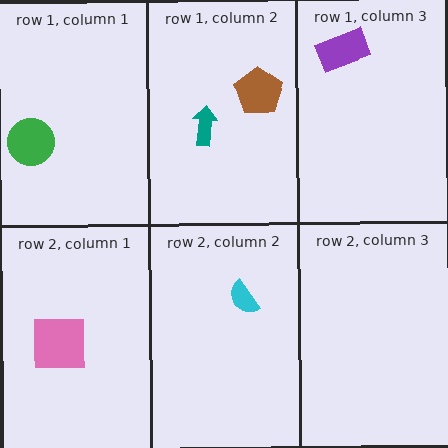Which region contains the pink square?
The row 2, column 1 region.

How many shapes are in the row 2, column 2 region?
1.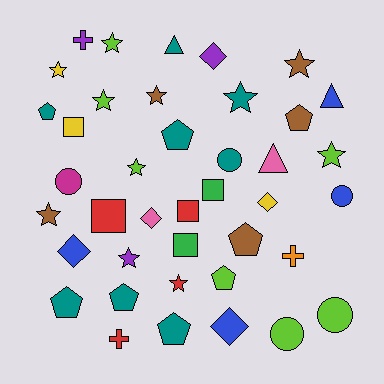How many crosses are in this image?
There are 3 crosses.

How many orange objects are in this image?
There is 1 orange object.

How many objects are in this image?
There are 40 objects.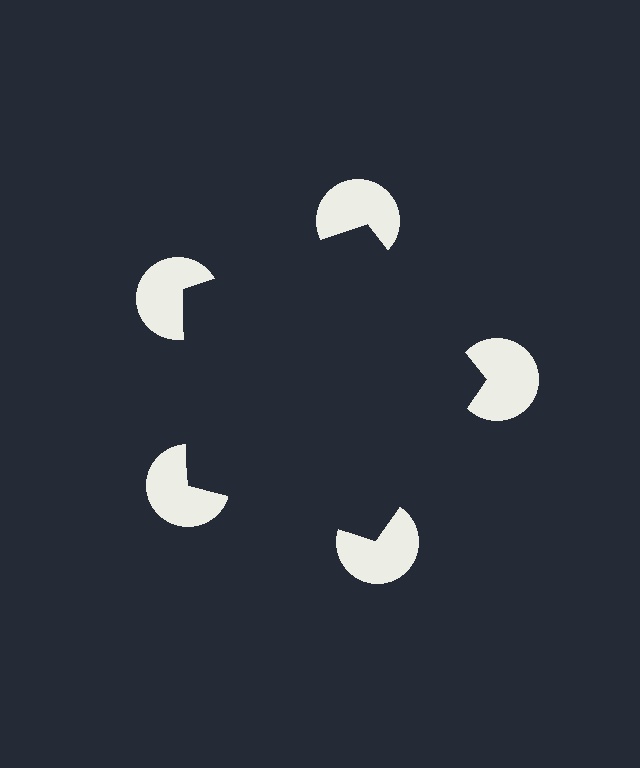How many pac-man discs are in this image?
There are 5 — one at each vertex of the illusory pentagon.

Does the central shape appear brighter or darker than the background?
It typically appears slightly darker than the background, even though no actual brightness change is drawn.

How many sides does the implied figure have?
5 sides.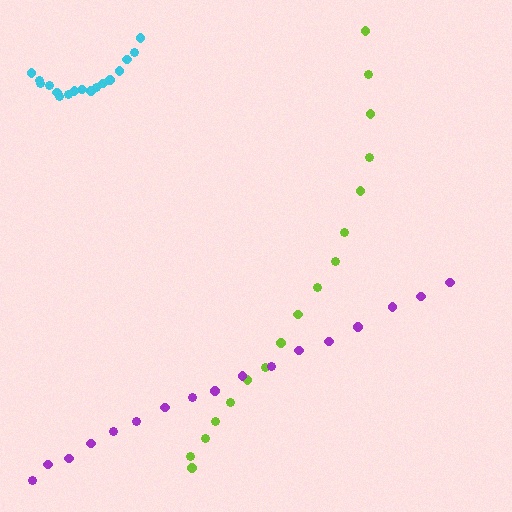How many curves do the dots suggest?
There are 3 distinct paths.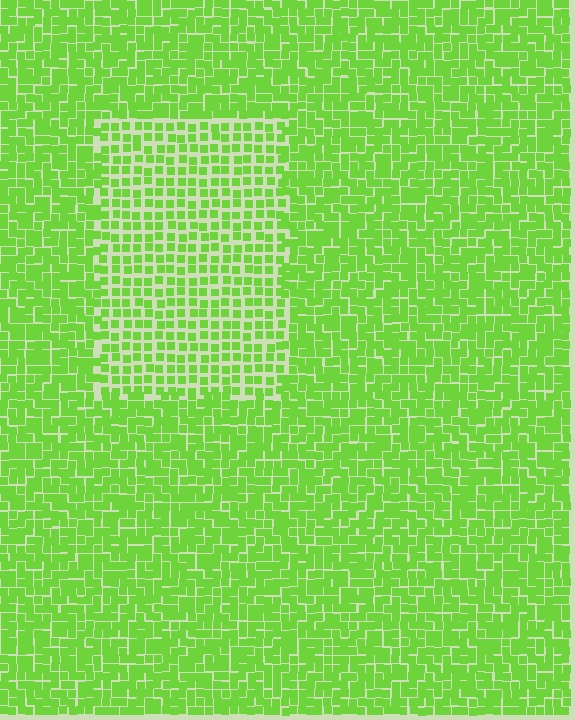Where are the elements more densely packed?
The elements are more densely packed outside the rectangle boundary.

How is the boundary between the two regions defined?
The boundary is defined by a change in element density (approximately 1.7x ratio). All elements are the same color, size, and shape.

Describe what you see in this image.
The image contains small lime elements arranged at two different densities. A rectangle-shaped region is visible where the elements are less densely packed than the surrounding area.